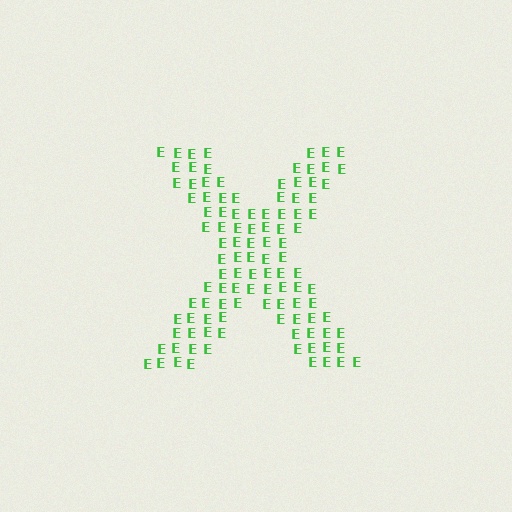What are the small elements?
The small elements are letter E's.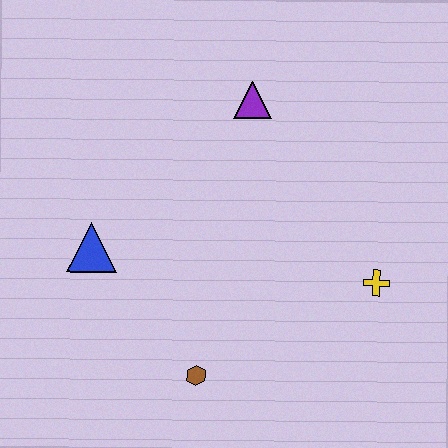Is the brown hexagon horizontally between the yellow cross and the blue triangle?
Yes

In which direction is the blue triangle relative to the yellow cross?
The blue triangle is to the left of the yellow cross.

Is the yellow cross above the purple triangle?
No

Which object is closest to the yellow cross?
The brown hexagon is closest to the yellow cross.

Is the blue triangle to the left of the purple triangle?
Yes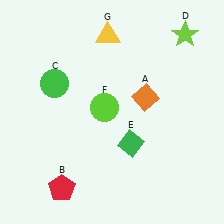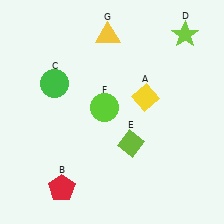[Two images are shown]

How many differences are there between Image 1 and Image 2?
There are 2 differences between the two images.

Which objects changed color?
A changed from orange to yellow. E changed from green to lime.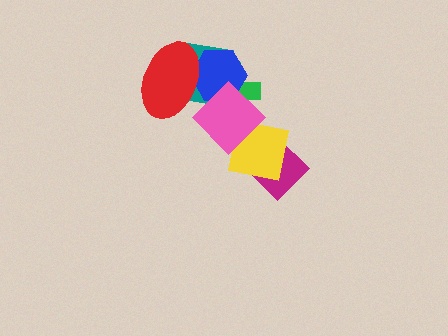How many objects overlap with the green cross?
3 objects overlap with the green cross.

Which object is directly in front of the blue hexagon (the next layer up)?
The red ellipse is directly in front of the blue hexagon.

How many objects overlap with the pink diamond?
4 objects overlap with the pink diamond.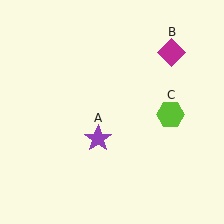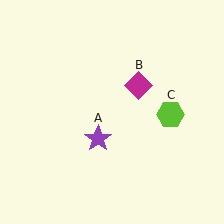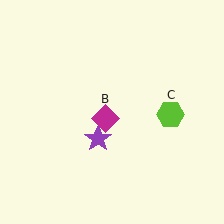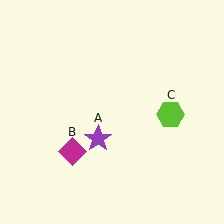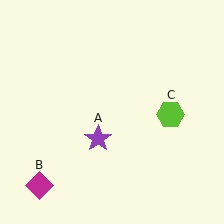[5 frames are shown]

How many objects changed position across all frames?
1 object changed position: magenta diamond (object B).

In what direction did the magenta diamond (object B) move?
The magenta diamond (object B) moved down and to the left.